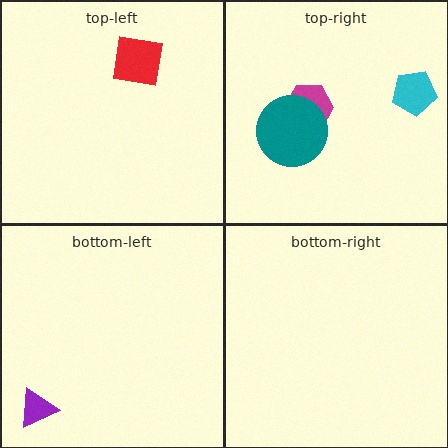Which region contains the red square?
The top-left region.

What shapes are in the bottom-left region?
The purple triangle.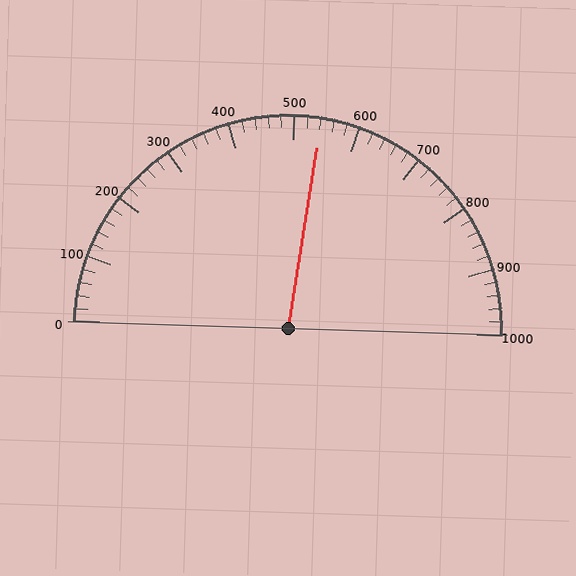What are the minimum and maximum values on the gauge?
The gauge ranges from 0 to 1000.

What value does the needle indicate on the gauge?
The needle indicates approximately 540.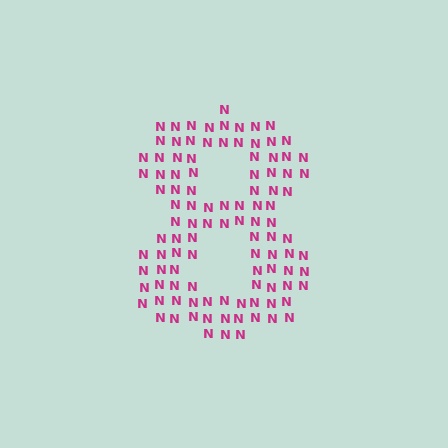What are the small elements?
The small elements are letter N's.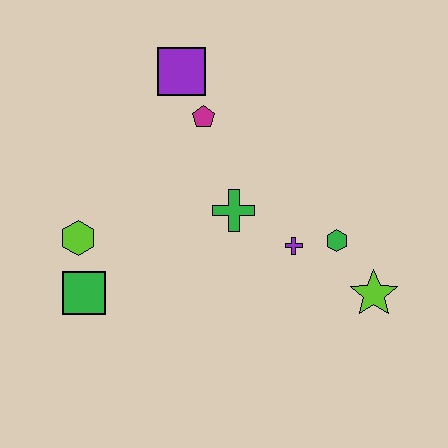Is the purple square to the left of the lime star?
Yes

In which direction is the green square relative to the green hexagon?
The green square is to the left of the green hexagon.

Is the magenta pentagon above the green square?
Yes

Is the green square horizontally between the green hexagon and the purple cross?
No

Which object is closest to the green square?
The lime hexagon is closest to the green square.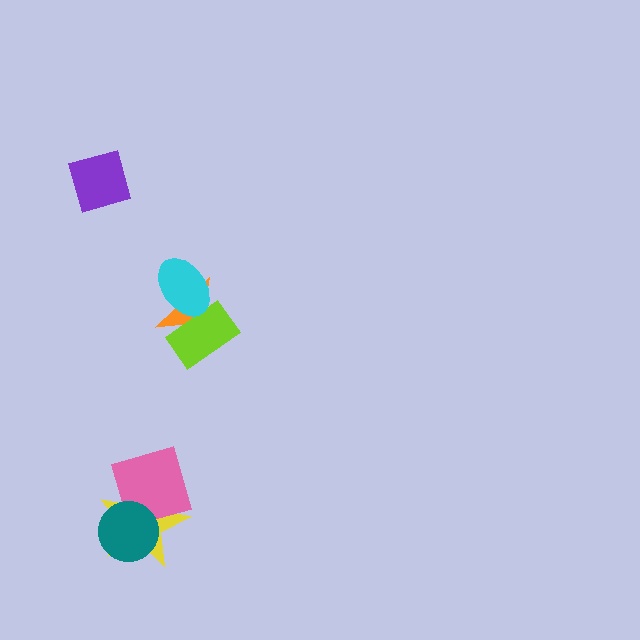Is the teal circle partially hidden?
No, no other shape covers it.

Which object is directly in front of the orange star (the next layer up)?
The lime rectangle is directly in front of the orange star.